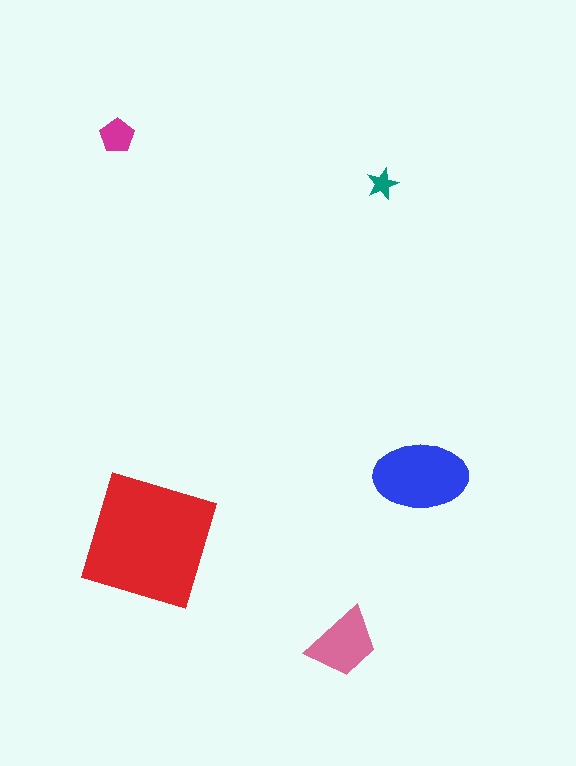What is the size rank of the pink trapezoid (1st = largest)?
3rd.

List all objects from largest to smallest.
The red square, the blue ellipse, the pink trapezoid, the magenta pentagon, the teal star.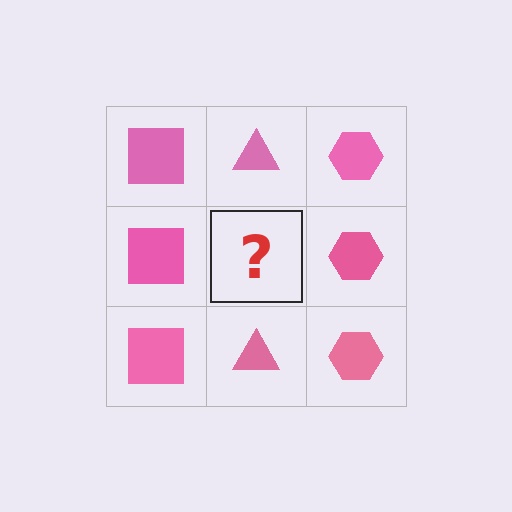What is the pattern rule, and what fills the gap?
The rule is that each column has a consistent shape. The gap should be filled with a pink triangle.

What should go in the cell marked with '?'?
The missing cell should contain a pink triangle.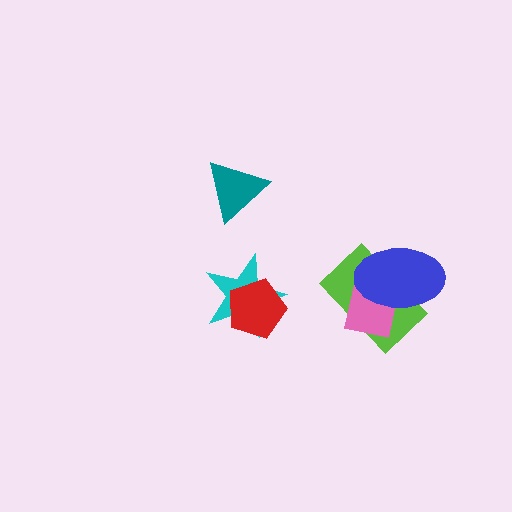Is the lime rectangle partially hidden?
Yes, it is partially covered by another shape.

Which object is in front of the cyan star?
The red pentagon is in front of the cyan star.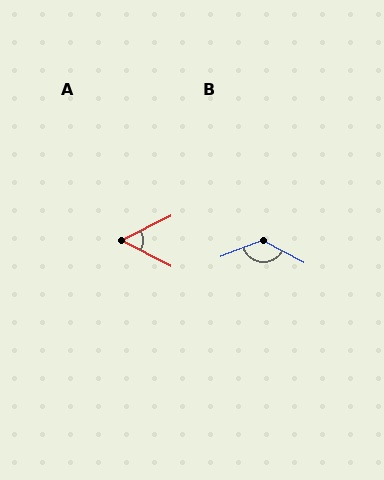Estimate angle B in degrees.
Approximately 131 degrees.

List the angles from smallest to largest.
A (54°), B (131°).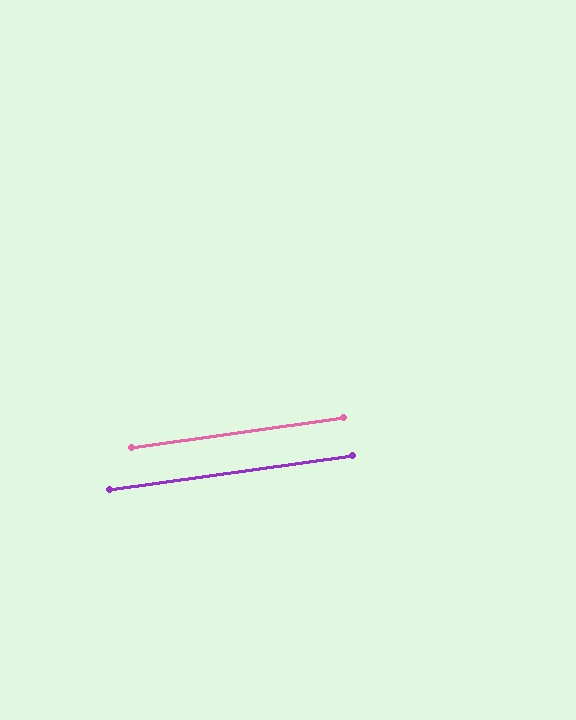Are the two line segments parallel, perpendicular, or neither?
Parallel — their directions differ by only 0.2°.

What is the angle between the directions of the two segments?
Approximately 0 degrees.